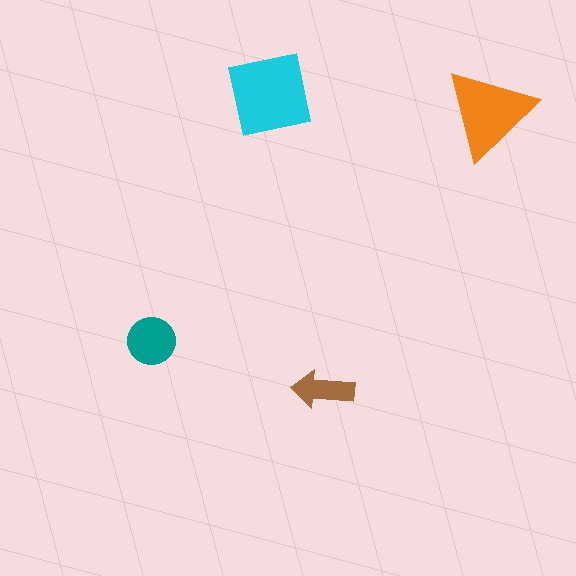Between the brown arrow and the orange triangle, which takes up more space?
The orange triangle.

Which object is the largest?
The cyan square.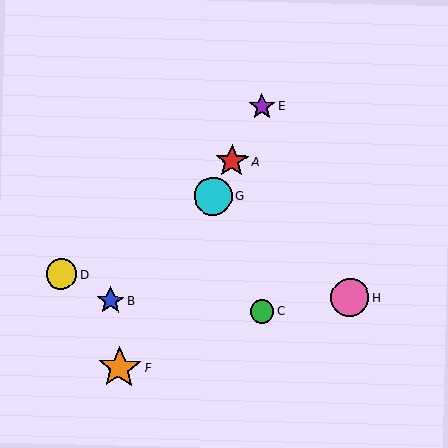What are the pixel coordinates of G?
Object G is at (213, 196).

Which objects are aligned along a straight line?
Objects A, E, F, G are aligned along a straight line.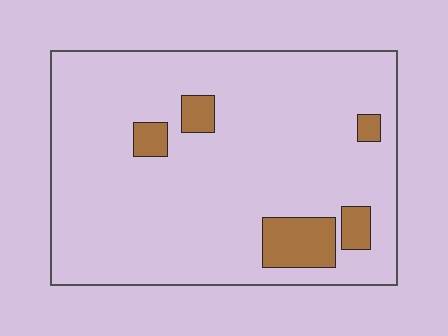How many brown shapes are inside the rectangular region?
5.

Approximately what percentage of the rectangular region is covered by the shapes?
Approximately 10%.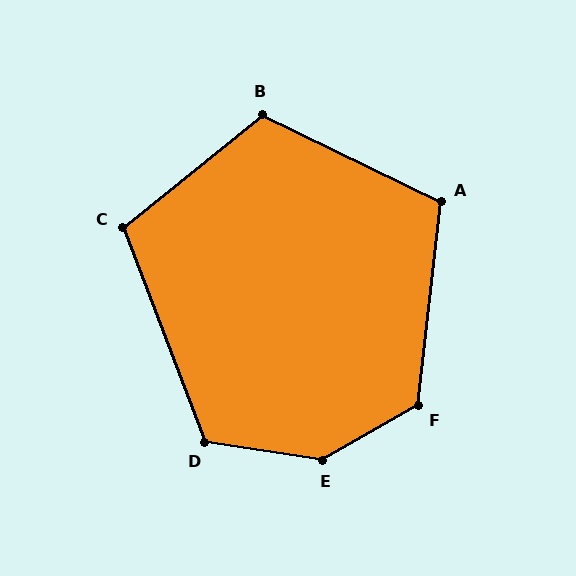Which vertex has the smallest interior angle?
C, at approximately 108 degrees.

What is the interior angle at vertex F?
Approximately 126 degrees (obtuse).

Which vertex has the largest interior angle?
E, at approximately 142 degrees.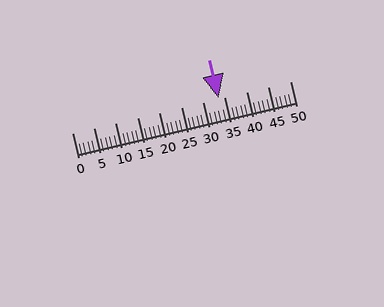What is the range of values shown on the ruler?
The ruler shows values from 0 to 50.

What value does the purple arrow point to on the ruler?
The purple arrow points to approximately 34.